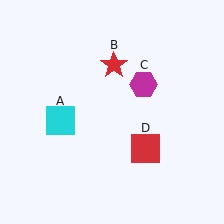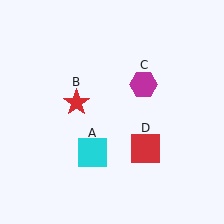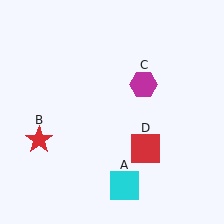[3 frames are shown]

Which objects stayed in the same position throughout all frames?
Magenta hexagon (object C) and red square (object D) remained stationary.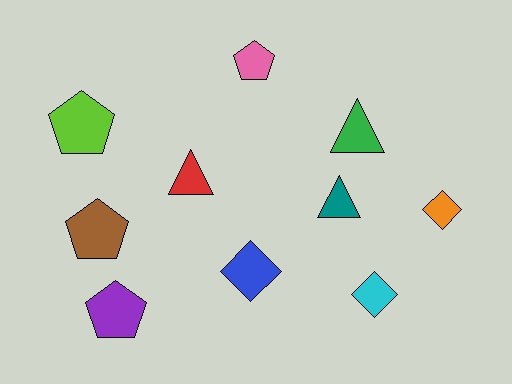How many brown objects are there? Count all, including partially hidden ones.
There is 1 brown object.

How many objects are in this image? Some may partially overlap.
There are 10 objects.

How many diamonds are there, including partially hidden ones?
There are 3 diamonds.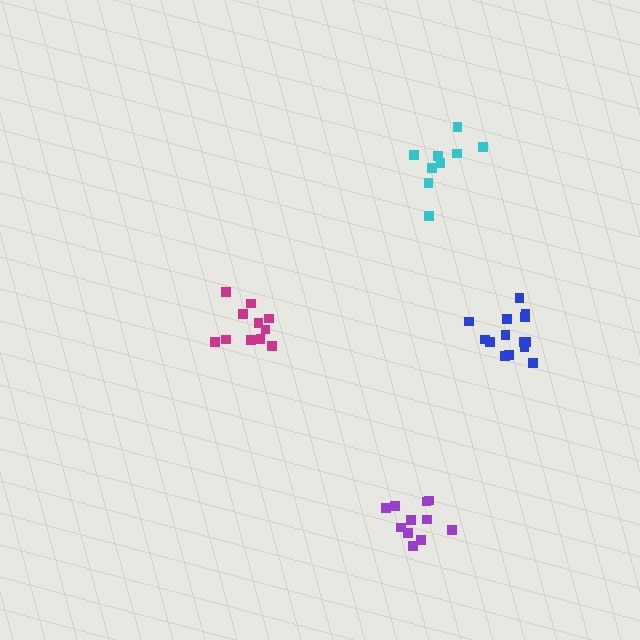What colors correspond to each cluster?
The clusters are colored: cyan, magenta, purple, blue.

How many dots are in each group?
Group 1: 9 dots, Group 2: 11 dots, Group 3: 11 dots, Group 4: 14 dots (45 total).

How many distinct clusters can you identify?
There are 4 distinct clusters.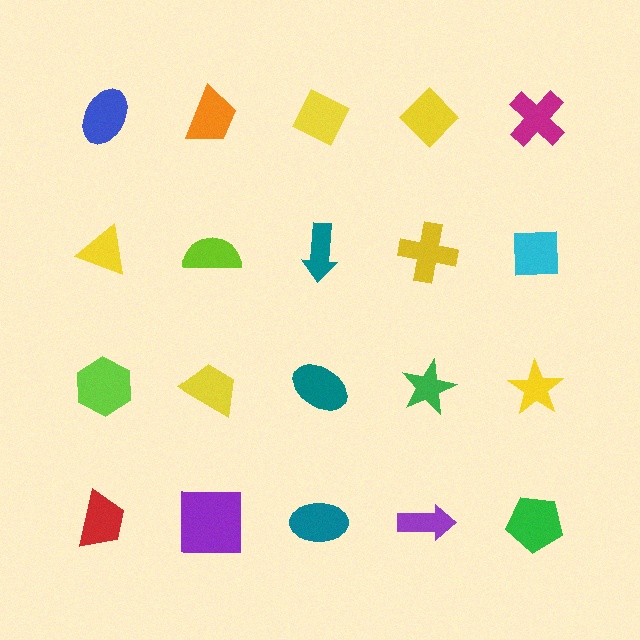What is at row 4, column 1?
A red trapezoid.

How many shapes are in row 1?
5 shapes.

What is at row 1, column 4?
A yellow diamond.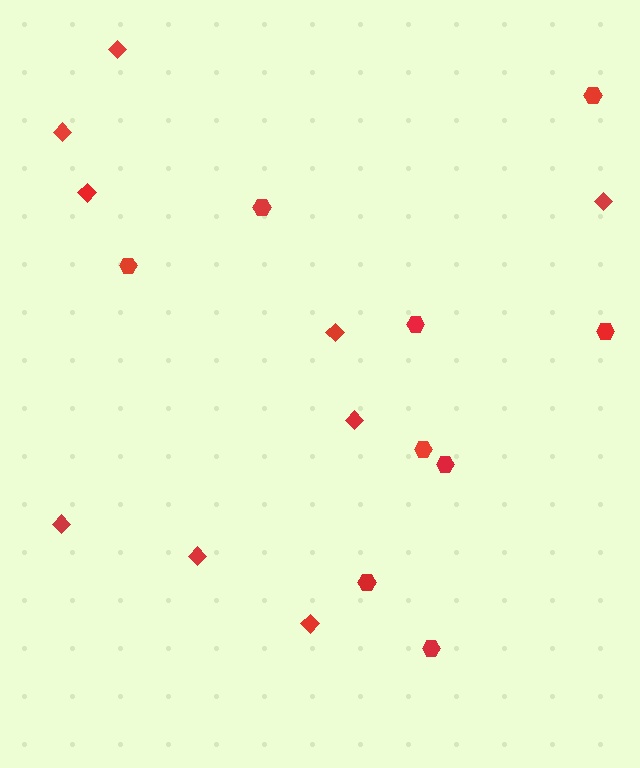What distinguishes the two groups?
There are 2 groups: one group of diamonds (9) and one group of hexagons (9).